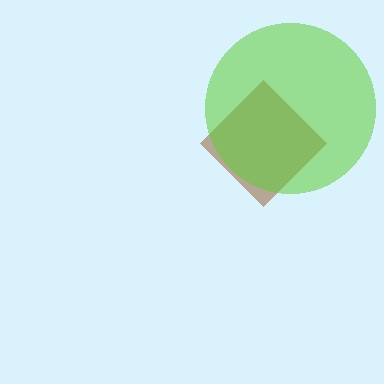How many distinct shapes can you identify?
There are 2 distinct shapes: a brown diamond, a lime circle.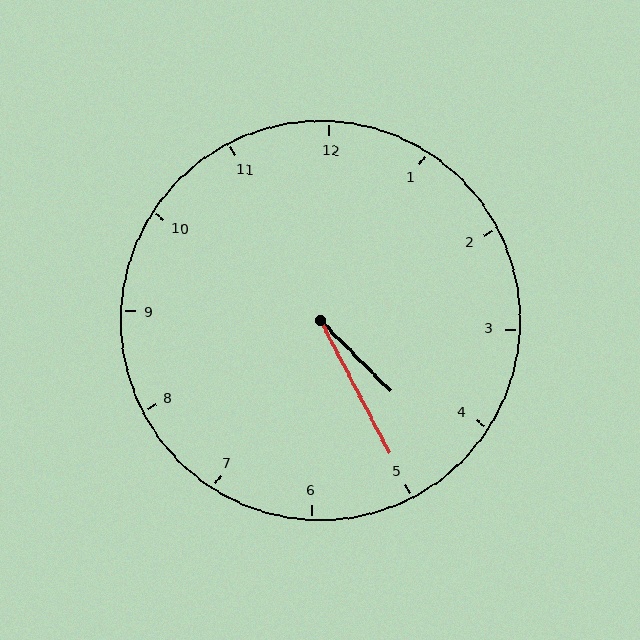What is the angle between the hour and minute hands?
Approximately 18 degrees.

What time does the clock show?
4:25.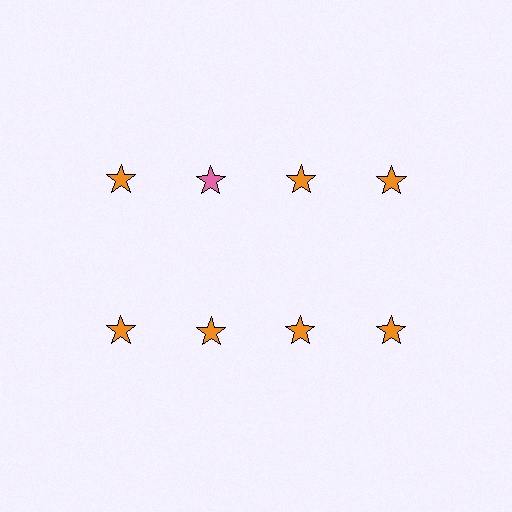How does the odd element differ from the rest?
It has a different color: pink instead of orange.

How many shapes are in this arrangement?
There are 8 shapes arranged in a grid pattern.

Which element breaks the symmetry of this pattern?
The pink star in the top row, second from left column breaks the symmetry. All other shapes are orange stars.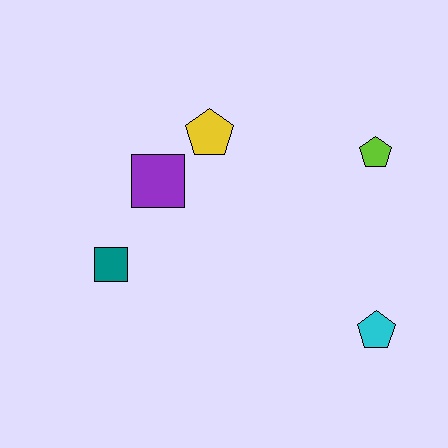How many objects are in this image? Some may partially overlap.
There are 5 objects.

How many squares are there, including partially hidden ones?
There are 2 squares.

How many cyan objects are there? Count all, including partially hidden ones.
There is 1 cyan object.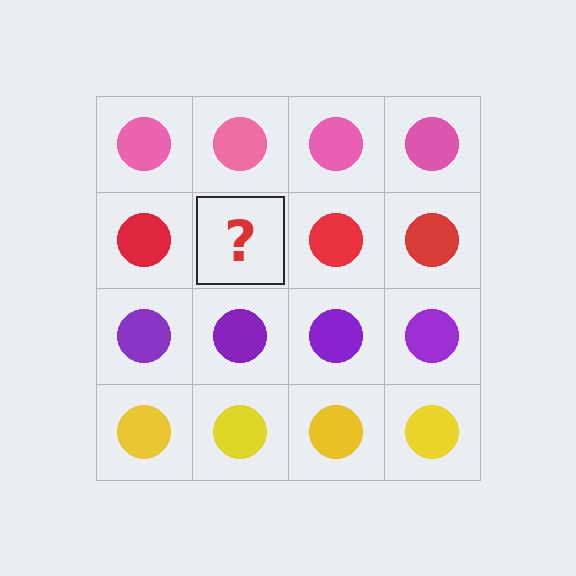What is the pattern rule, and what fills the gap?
The rule is that each row has a consistent color. The gap should be filled with a red circle.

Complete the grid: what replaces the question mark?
The question mark should be replaced with a red circle.